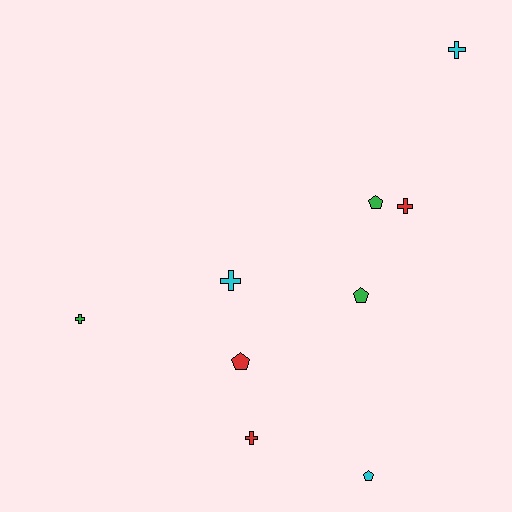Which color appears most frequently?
Cyan, with 3 objects.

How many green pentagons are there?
There are 2 green pentagons.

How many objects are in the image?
There are 9 objects.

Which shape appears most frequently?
Cross, with 5 objects.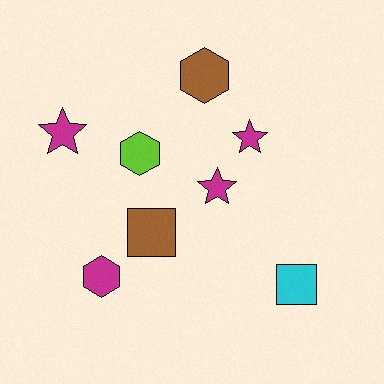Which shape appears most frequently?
Star, with 3 objects.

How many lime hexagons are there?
There is 1 lime hexagon.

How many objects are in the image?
There are 8 objects.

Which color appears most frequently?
Magenta, with 4 objects.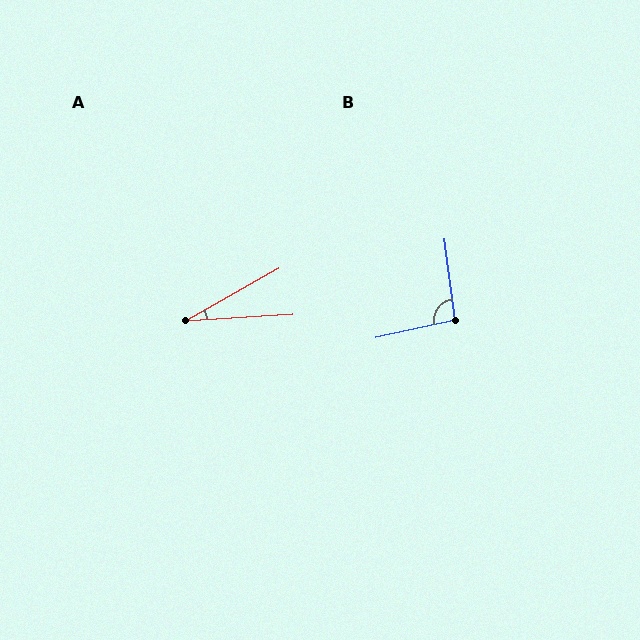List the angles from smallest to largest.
A (26°), B (95°).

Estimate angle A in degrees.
Approximately 26 degrees.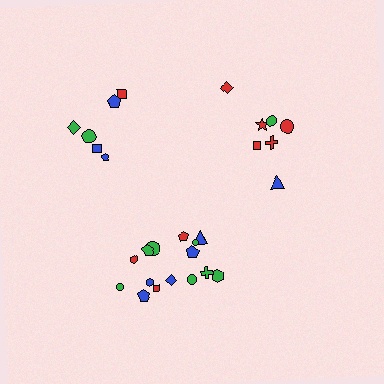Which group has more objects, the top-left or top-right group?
The top-right group.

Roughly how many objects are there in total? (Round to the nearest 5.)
Roughly 30 objects in total.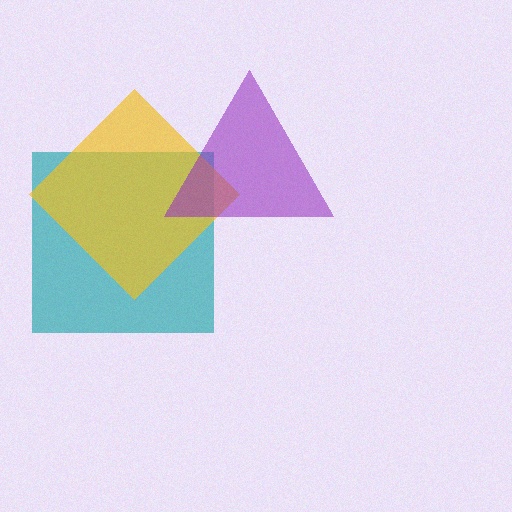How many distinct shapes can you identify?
There are 3 distinct shapes: a teal square, a yellow diamond, a purple triangle.